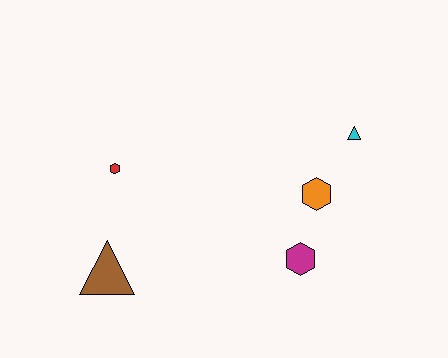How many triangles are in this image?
There are 2 triangles.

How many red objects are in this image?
There is 1 red object.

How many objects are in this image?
There are 5 objects.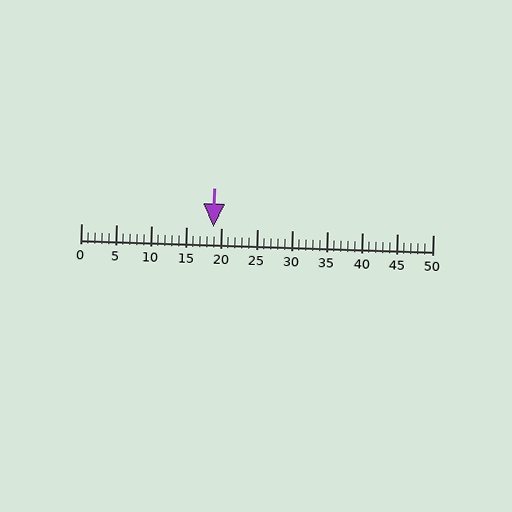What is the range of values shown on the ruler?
The ruler shows values from 0 to 50.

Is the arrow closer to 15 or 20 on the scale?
The arrow is closer to 20.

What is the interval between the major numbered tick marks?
The major tick marks are spaced 5 units apart.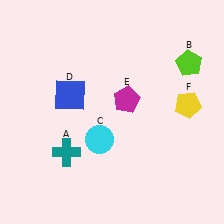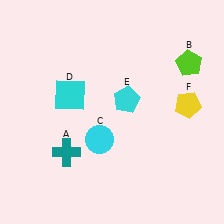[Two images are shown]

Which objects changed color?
D changed from blue to cyan. E changed from magenta to cyan.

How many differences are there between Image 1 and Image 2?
There are 2 differences between the two images.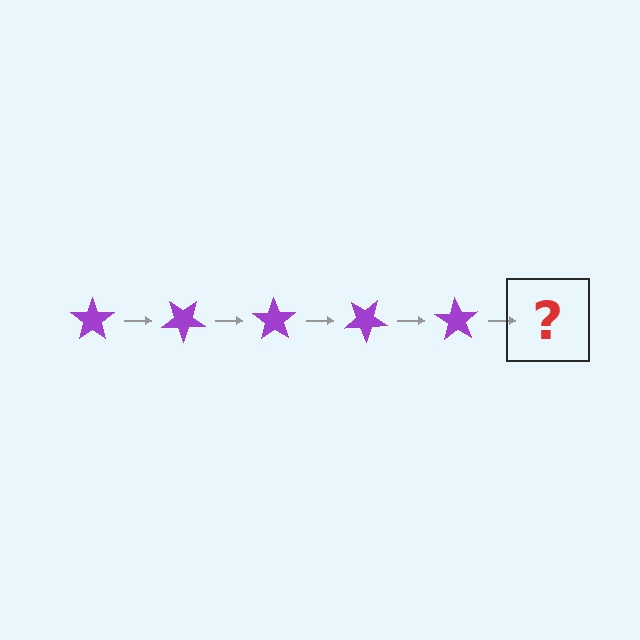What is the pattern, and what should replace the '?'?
The pattern is that the star rotates 35 degrees each step. The '?' should be a purple star rotated 175 degrees.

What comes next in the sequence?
The next element should be a purple star rotated 175 degrees.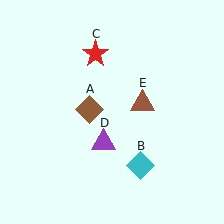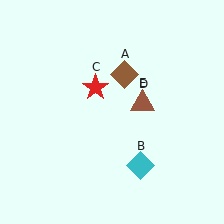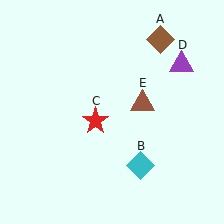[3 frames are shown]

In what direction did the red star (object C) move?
The red star (object C) moved down.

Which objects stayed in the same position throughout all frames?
Cyan diamond (object B) and brown triangle (object E) remained stationary.